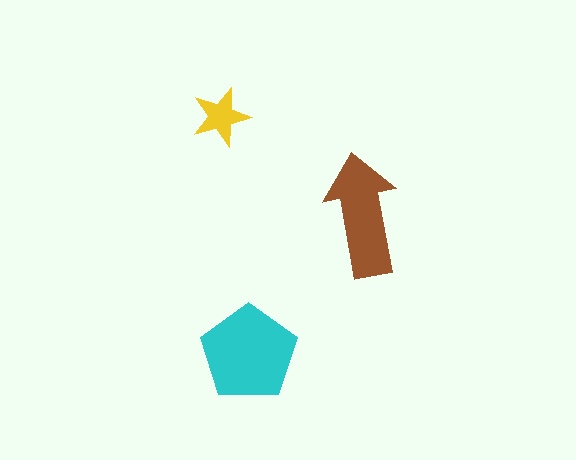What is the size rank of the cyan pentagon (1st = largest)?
1st.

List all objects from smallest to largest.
The yellow star, the brown arrow, the cyan pentagon.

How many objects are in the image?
There are 3 objects in the image.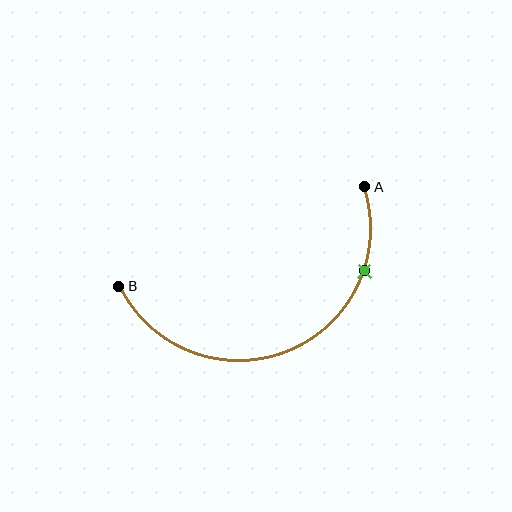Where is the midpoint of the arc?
The arc midpoint is the point on the curve farthest from the straight line joining A and B. It sits below that line.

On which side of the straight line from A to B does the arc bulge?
The arc bulges below the straight line connecting A and B.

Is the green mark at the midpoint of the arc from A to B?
No. The green mark lies on the arc but is closer to endpoint A. The arc midpoint would be at the point on the curve equidistant along the arc from both A and B.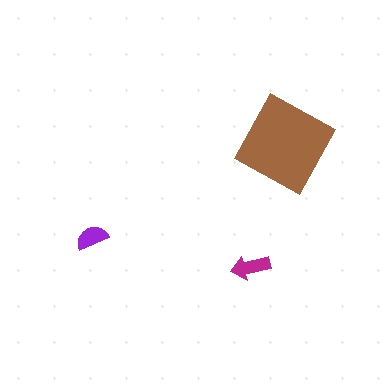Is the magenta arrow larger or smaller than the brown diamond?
Smaller.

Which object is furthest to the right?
The brown diamond is rightmost.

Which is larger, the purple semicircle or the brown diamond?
The brown diamond.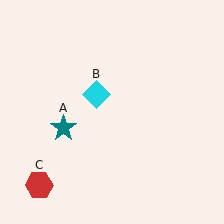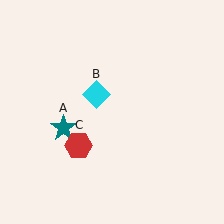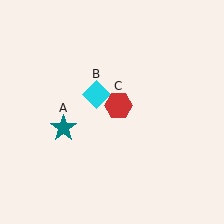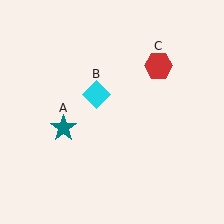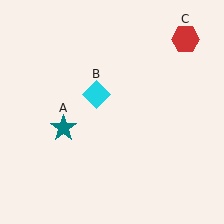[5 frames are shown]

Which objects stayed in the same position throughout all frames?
Teal star (object A) and cyan diamond (object B) remained stationary.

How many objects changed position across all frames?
1 object changed position: red hexagon (object C).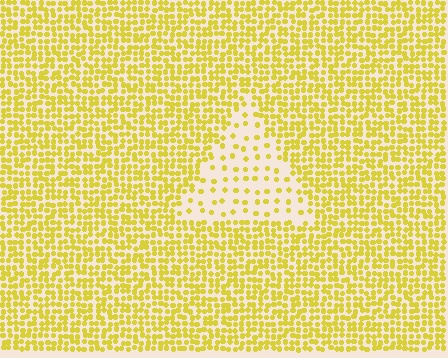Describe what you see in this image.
The image contains small yellow elements arranged at two different densities. A triangle-shaped region is visible where the elements are less densely packed than the surrounding area.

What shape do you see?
I see a triangle.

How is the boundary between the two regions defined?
The boundary is defined by a change in element density (approximately 3.0x ratio). All elements are the same color, size, and shape.